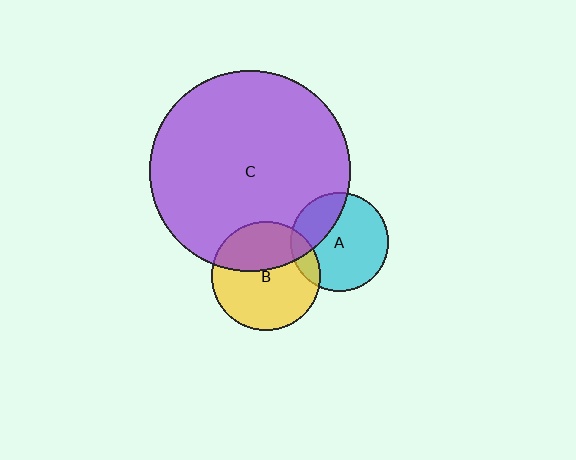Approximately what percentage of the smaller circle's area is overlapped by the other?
Approximately 15%.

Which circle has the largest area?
Circle C (purple).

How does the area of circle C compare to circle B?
Approximately 3.4 times.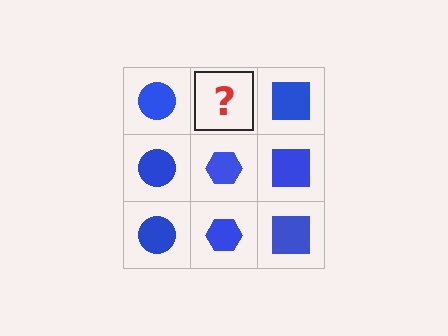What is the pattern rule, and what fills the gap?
The rule is that each column has a consistent shape. The gap should be filled with a blue hexagon.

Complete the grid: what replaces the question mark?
The question mark should be replaced with a blue hexagon.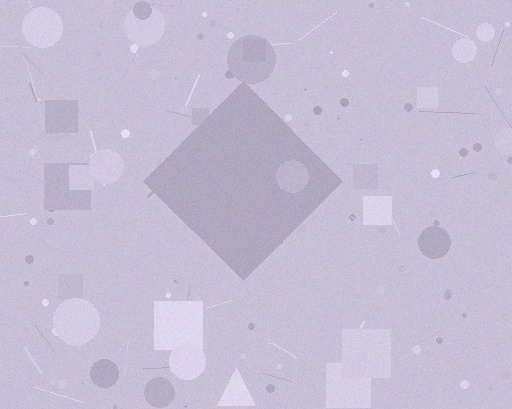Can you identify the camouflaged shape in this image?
The camouflaged shape is a diamond.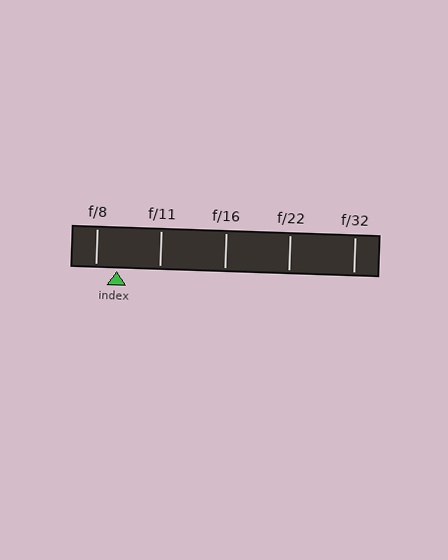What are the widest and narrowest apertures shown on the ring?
The widest aperture shown is f/8 and the narrowest is f/32.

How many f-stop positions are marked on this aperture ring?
There are 5 f-stop positions marked.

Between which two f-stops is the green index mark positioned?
The index mark is between f/8 and f/11.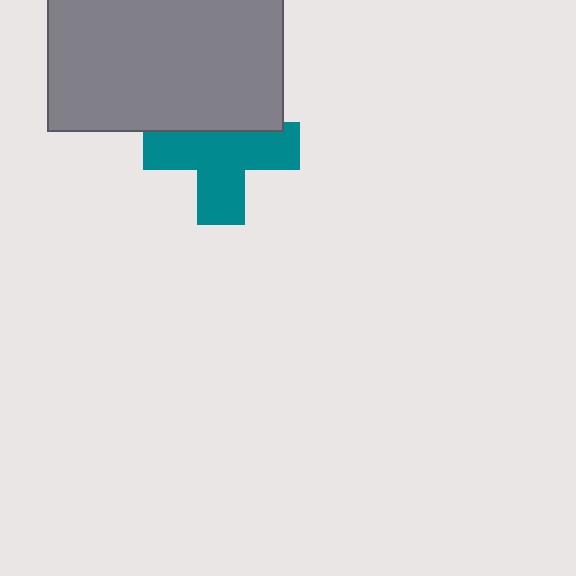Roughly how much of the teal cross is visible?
Most of it is visible (roughly 69%).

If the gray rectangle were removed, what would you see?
You would see the complete teal cross.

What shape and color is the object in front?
The object in front is a gray rectangle.